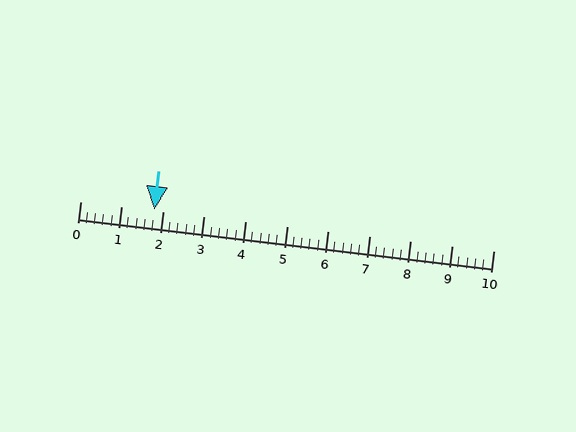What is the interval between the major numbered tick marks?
The major tick marks are spaced 1 units apart.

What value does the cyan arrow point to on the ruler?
The cyan arrow points to approximately 1.8.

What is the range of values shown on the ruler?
The ruler shows values from 0 to 10.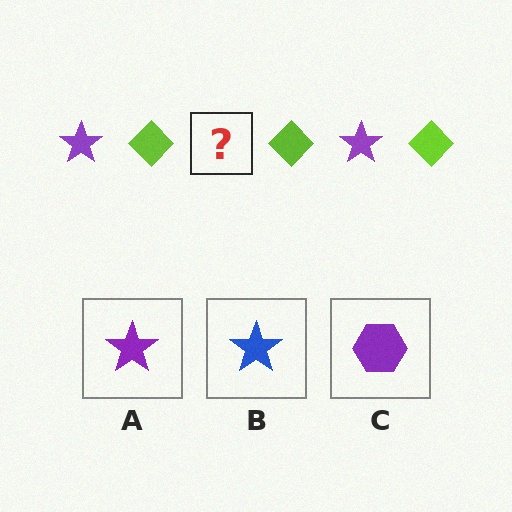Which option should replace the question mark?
Option A.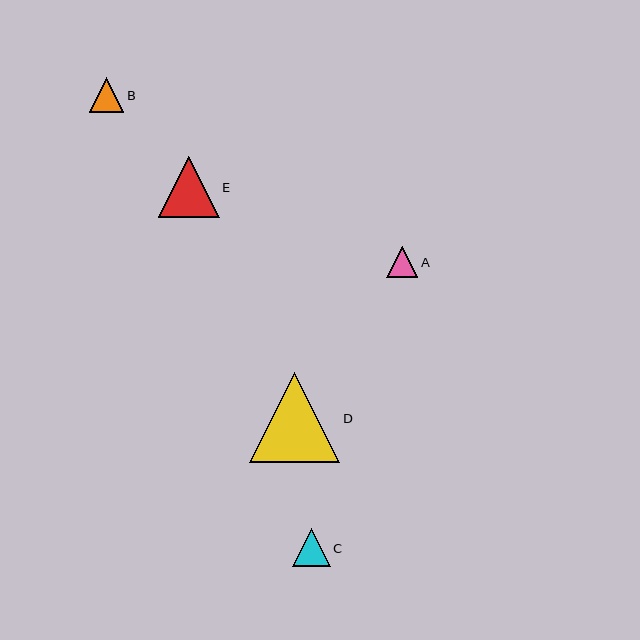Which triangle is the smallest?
Triangle A is the smallest with a size of approximately 31 pixels.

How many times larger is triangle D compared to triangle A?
Triangle D is approximately 2.9 times the size of triangle A.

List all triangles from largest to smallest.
From largest to smallest: D, E, C, B, A.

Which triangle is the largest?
Triangle D is the largest with a size of approximately 90 pixels.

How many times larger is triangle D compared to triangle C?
Triangle D is approximately 2.4 times the size of triangle C.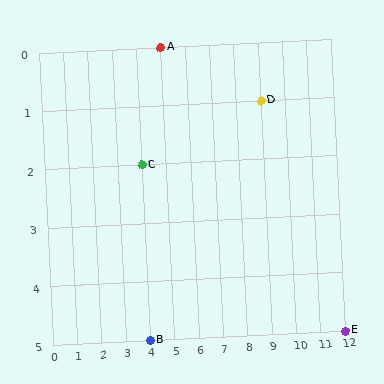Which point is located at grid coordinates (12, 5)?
Point E is at (12, 5).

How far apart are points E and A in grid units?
Points E and A are 7 columns and 5 rows apart (about 8.6 grid units diagonally).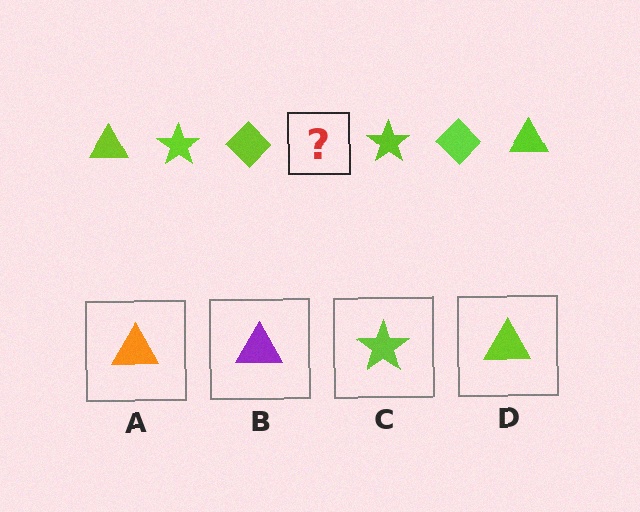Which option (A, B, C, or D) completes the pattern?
D.